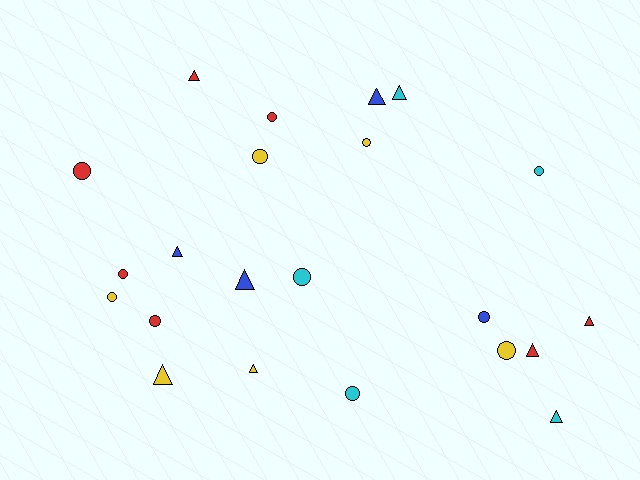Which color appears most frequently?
Red, with 7 objects.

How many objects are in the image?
There are 22 objects.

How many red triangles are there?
There are 3 red triangles.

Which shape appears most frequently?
Circle, with 12 objects.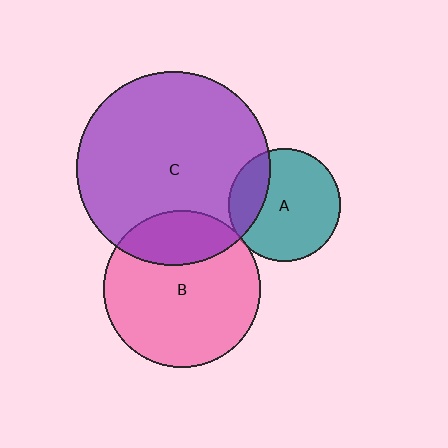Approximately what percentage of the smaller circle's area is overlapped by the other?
Approximately 25%.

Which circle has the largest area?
Circle C (purple).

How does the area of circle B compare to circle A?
Approximately 2.0 times.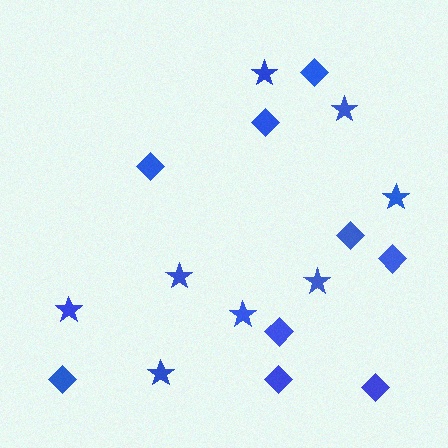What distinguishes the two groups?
There are 2 groups: one group of diamonds (9) and one group of stars (8).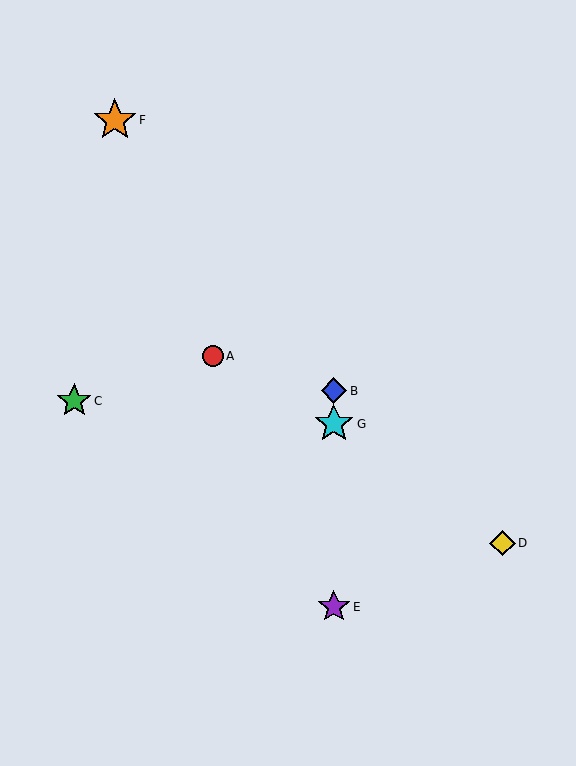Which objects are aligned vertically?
Objects B, E, G are aligned vertically.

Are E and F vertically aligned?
No, E is at x≈334 and F is at x≈115.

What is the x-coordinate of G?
Object G is at x≈334.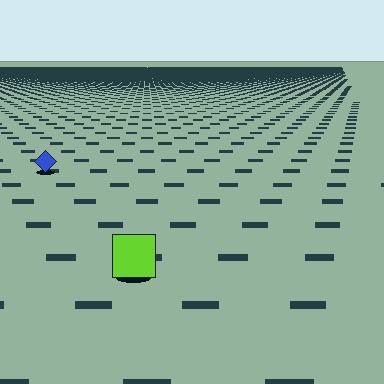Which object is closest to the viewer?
The lime square is closest. The texture marks near it are larger and more spread out.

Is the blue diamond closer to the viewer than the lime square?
No. The lime square is closer — you can tell from the texture gradient: the ground texture is coarser near it.